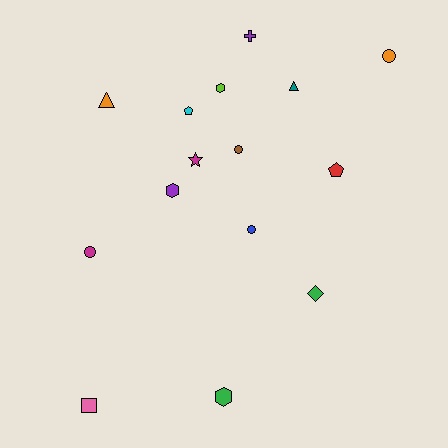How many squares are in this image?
There is 1 square.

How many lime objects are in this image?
There is 1 lime object.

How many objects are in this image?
There are 15 objects.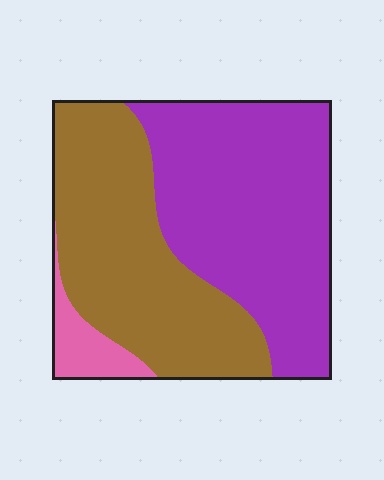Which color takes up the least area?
Pink, at roughly 5%.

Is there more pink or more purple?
Purple.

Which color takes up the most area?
Purple, at roughly 50%.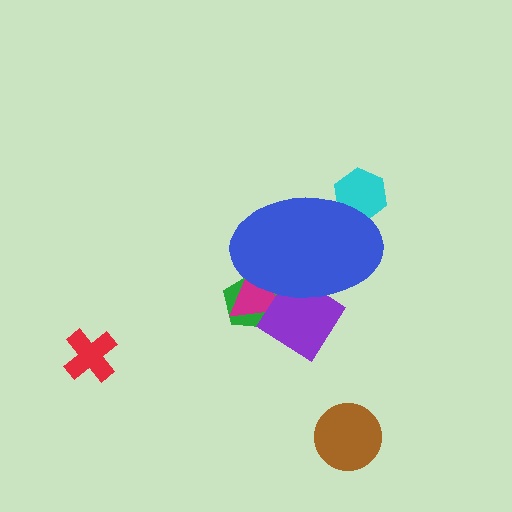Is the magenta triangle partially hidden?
Yes, the magenta triangle is partially hidden behind the blue ellipse.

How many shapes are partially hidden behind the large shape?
4 shapes are partially hidden.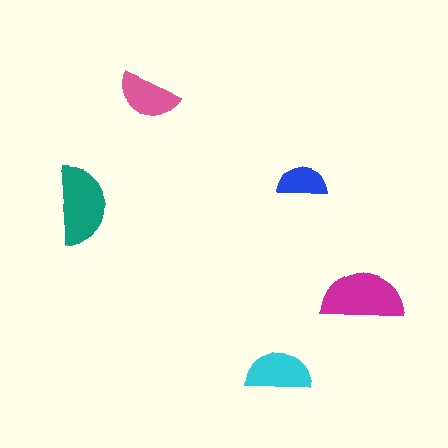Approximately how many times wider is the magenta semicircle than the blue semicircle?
About 1.5 times wider.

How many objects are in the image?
There are 5 objects in the image.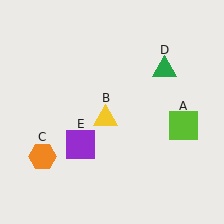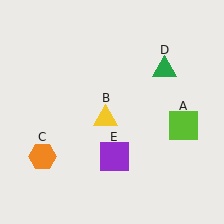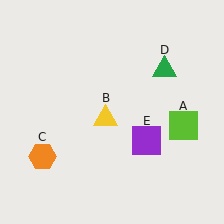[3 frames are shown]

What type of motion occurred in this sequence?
The purple square (object E) rotated counterclockwise around the center of the scene.